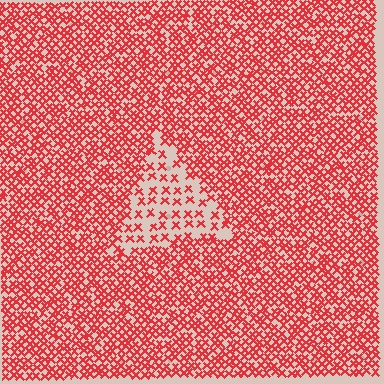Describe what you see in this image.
The image contains small red elements arranged at two different densities. A triangle-shaped region is visible where the elements are less densely packed than the surrounding area.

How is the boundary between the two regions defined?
The boundary is defined by a change in element density (approximately 2.5x ratio). All elements are the same color, size, and shape.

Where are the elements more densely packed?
The elements are more densely packed outside the triangle boundary.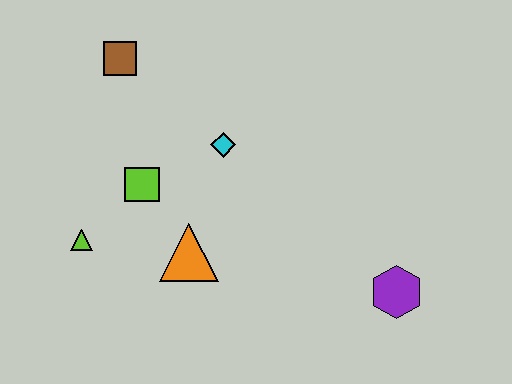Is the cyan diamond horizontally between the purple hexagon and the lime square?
Yes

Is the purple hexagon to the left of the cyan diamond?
No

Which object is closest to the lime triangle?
The lime square is closest to the lime triangle.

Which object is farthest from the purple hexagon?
The brown square is farthest from the purple hexagon.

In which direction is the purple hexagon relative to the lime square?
The purple hexagon is to the right of the lime square.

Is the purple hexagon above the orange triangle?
No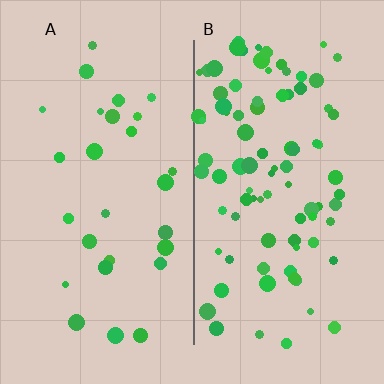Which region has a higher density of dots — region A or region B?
B (the right).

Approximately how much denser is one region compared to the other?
Approximately 3.3× — region B over region A.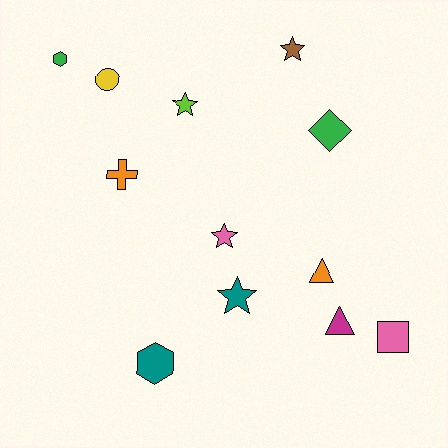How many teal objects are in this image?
There are 2 teal objects.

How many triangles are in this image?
There are 2 triangles.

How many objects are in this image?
There are 12 objects.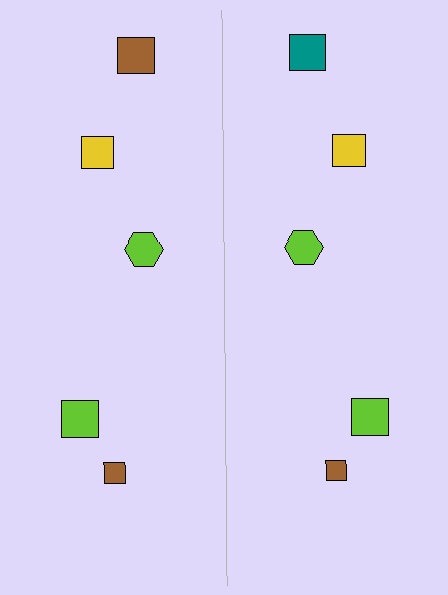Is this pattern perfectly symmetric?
No, the pattern is not perfectly symmetric. The teal square on the right side breaks the symmetry — its mirror counterpart is brown.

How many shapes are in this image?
There are 10 shapes in this image.